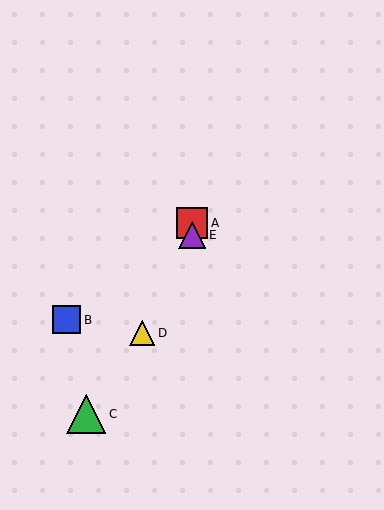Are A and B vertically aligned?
No, A is at x≈192 and B is at x≈67.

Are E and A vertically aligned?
Yes, both are at x≈192.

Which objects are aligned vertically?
Objects A, E are aligned vertically.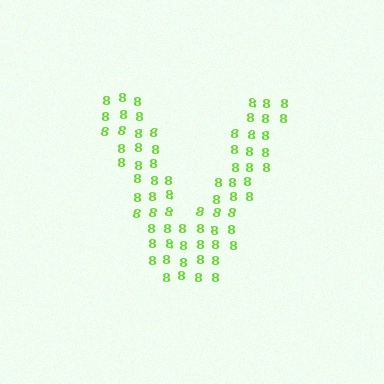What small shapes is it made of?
It is made of small digit 8's.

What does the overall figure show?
The overall figure shows the letter V.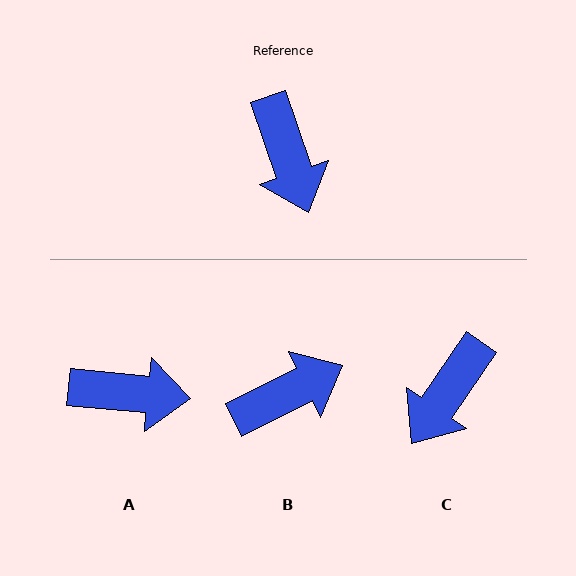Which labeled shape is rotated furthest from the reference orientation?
B, about 97 degrees away.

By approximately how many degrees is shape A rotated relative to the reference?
Approximately 65 degrees counter-clockwise.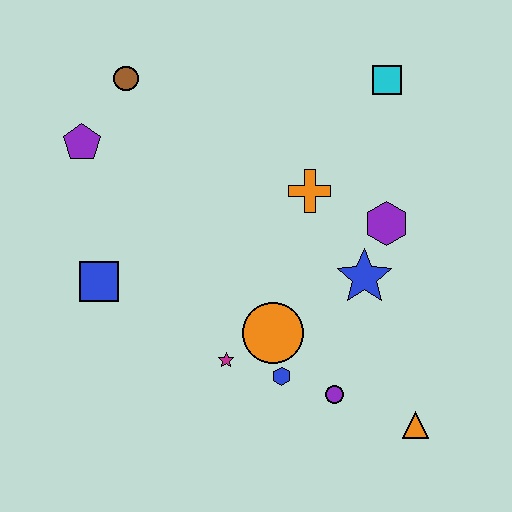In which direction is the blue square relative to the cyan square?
The blue square is to the left of the cyan square.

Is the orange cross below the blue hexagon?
No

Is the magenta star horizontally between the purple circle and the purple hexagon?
No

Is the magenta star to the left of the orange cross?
Yes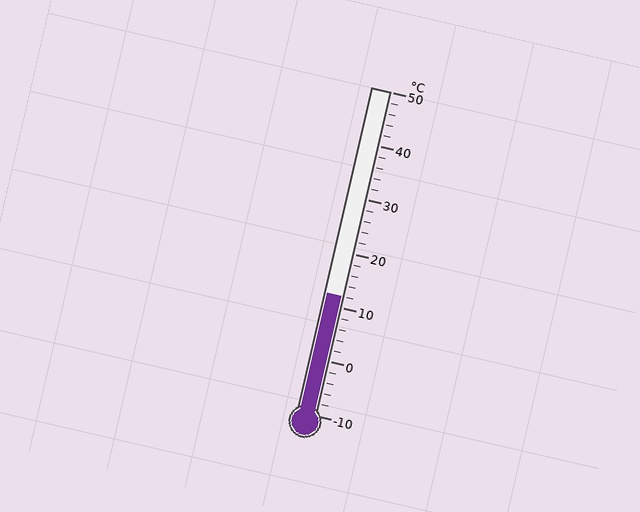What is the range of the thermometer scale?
The thermometer scale ranges from -10°C to 50°C.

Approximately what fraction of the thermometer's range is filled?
The thermometer is filled to approximately 35% of its range.